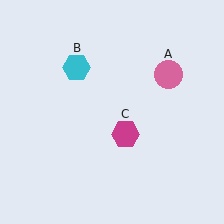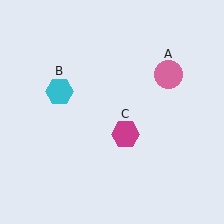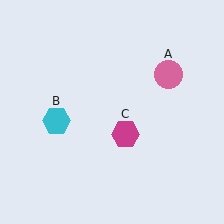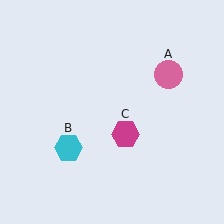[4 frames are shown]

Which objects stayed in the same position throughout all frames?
Pink circle (object A) and magenta hexagon (object C) remained stationary.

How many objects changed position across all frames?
1 object changed position: cyan hexagon (object B).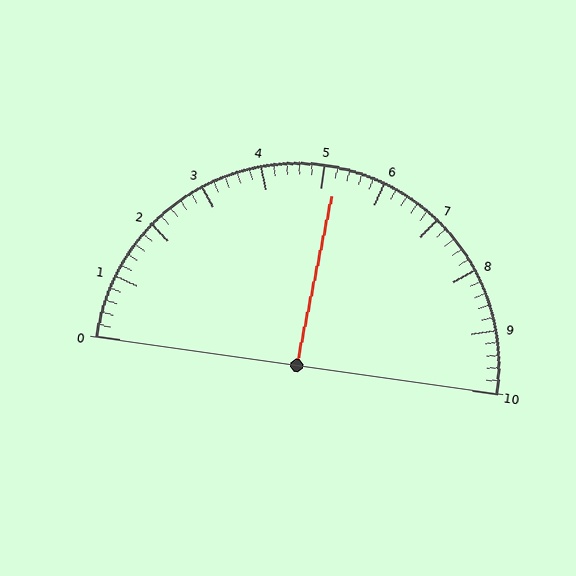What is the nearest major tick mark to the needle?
The nearest major tick mark is 5.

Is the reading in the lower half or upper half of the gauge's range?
The reading is in the upper half of the range (0 to 10).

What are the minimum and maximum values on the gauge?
The gauge ranges from 0 to 10.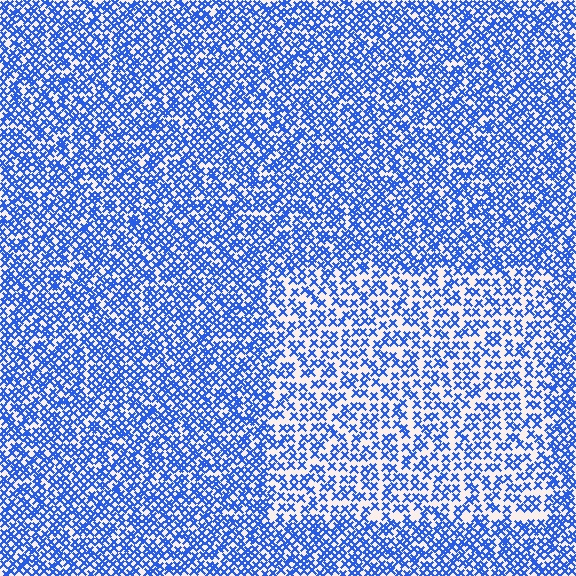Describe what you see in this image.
The image contains small blue elements arranged at two different densities. A rectangle-shaped region is visible where the elements are less densely packed than the surrounding area.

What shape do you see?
I see a rectangle.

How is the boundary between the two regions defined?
The boundary is defined by a change in element density (approximately 1.7x ratio). All elements are the same color, size, and shape.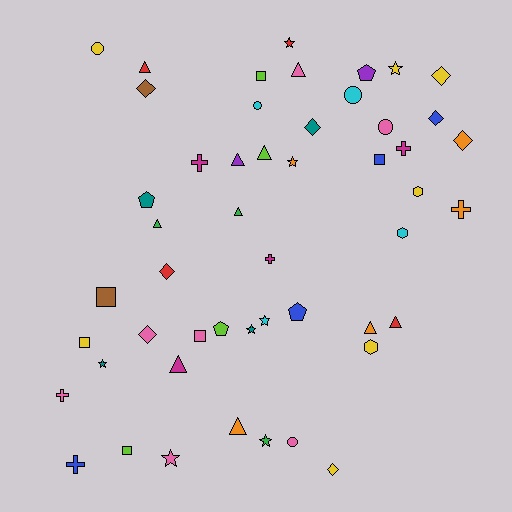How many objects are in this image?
There are 50 objects.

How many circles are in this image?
There are 5 circles.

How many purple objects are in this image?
There are 2 purple objects.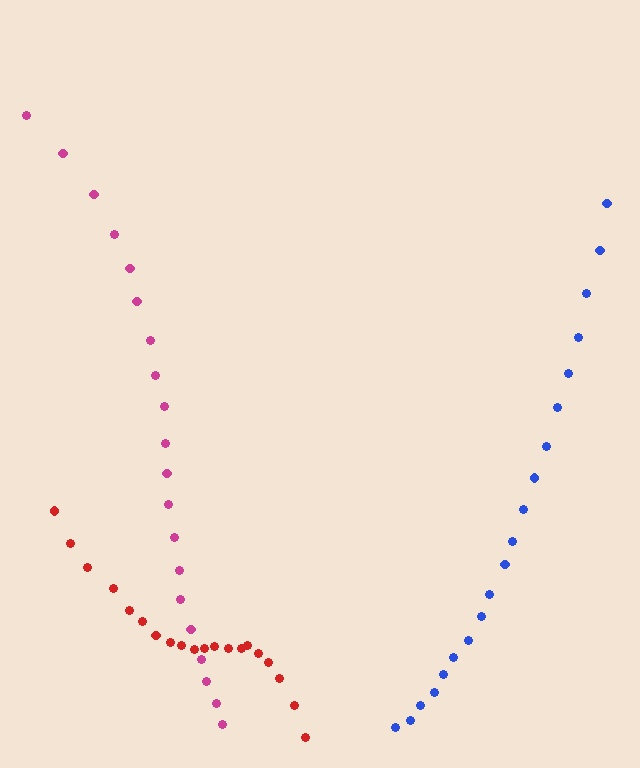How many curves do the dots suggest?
There are 3 distinct paths.